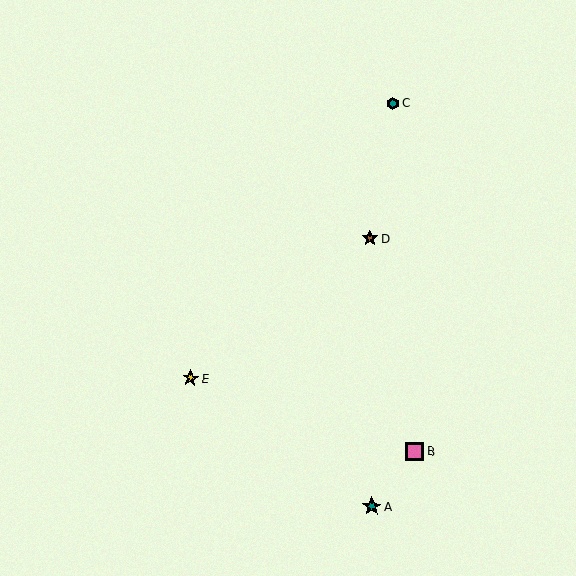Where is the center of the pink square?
The center of the pink square is at (415, 451).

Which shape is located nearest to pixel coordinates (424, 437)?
The pink square (labeled B) at (415, 451) is nearest to that location.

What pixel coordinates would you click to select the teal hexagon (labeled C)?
Click at (393, 103) to select the teal hexagon C.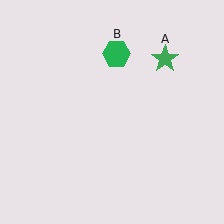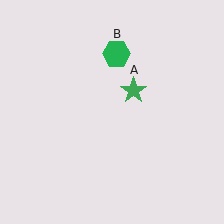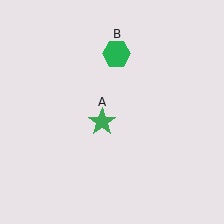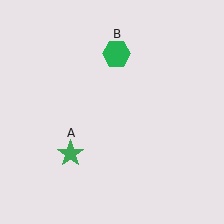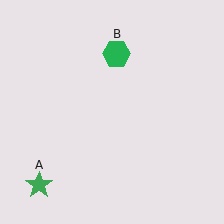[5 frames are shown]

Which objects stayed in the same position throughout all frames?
Green hexagon (object B) remained stationary.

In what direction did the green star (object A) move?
The green star (object A) moved down and to the left.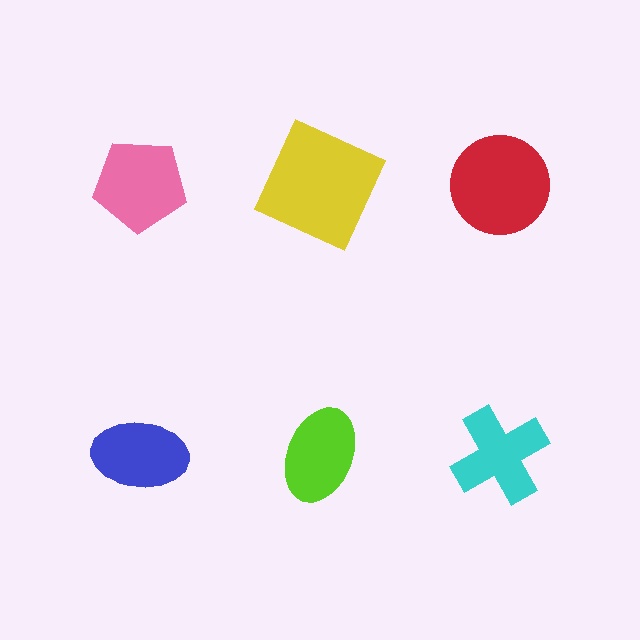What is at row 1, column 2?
A yellow square.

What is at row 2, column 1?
A blue ellipse.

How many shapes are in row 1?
3 shapes.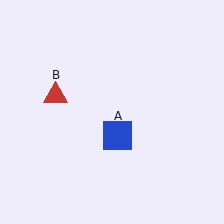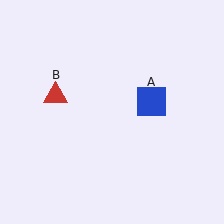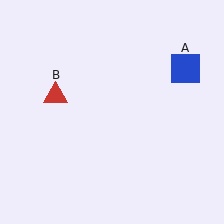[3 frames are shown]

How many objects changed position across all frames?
1 object changed position: blue square (object A).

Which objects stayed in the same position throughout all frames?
Red triangle (object B) remained stationary.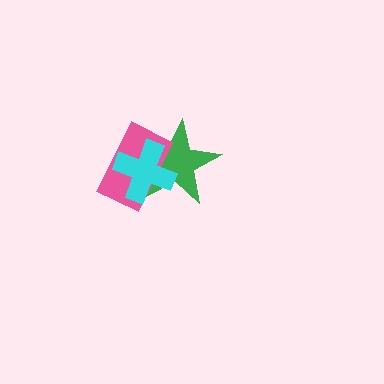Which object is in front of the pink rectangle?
The cyan cross is in front of the pink rectangle.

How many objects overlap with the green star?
2 objects overlap with the green star.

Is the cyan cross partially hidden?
No, no other shape covers it.